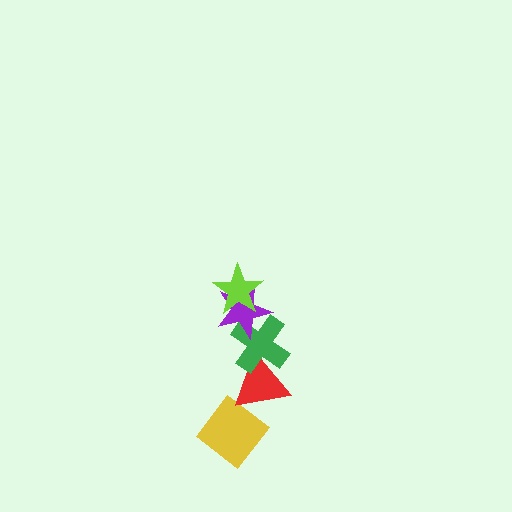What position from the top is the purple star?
The purple star is 2nd from the top.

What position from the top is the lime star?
The lime star is 1st from the top.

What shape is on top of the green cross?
The purple star is on top of the green cross.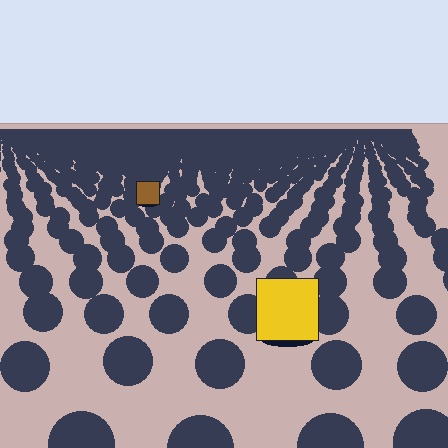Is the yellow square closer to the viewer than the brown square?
Yes. The yellow square is closer — you can tell from the texture gradient: the ground texture is coarser near it.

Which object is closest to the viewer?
The yellow square is closest. The texture marks near it are larger and more spread out.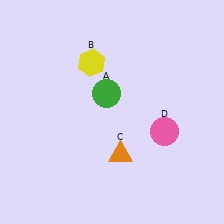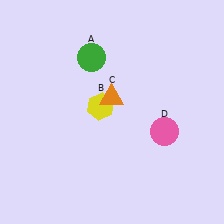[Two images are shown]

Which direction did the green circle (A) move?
The green circle (A) moved up.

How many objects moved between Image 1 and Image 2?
3 objects moved between the two images.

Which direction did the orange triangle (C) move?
The orange triangle (C) moved up.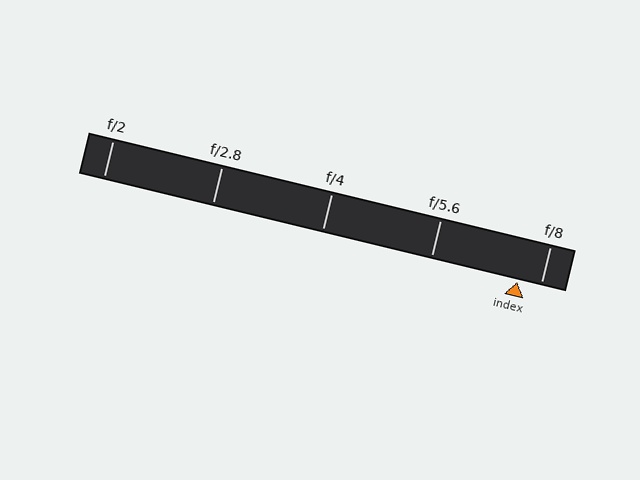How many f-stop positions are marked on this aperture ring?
There are 5 f-stop positions marked.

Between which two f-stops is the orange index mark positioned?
The index mark is between f/5.6 and f/8.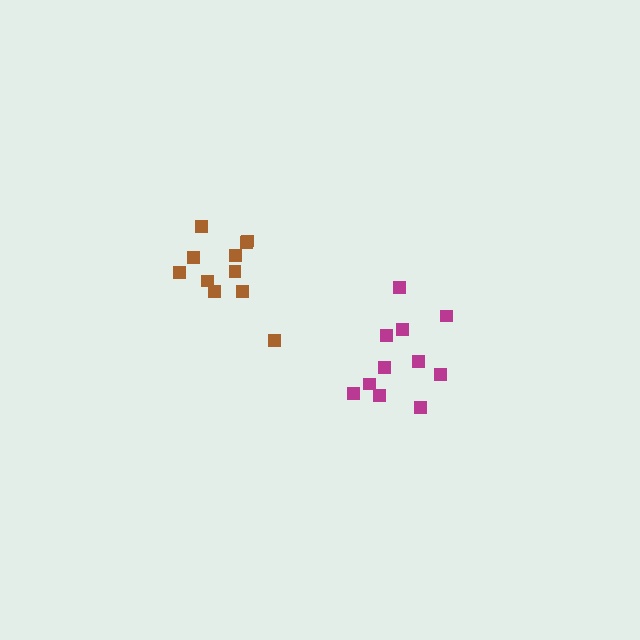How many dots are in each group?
Group 1: 11 dots, Group 2: 11 dots (22 total).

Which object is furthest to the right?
The magenta cluster is rightmost.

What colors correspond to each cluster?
The clusters are colored: magenta, brown.